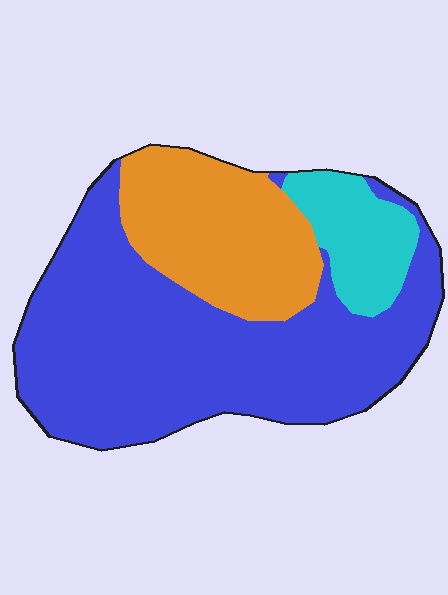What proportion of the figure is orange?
Orange takes up about one quarter (1/4) of the figure.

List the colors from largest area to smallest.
From largest to smallest: blue, orange, cyan.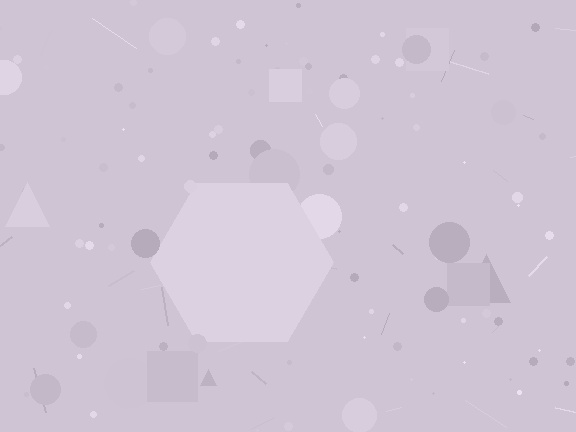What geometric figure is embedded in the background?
A hexagon is embedded in the background.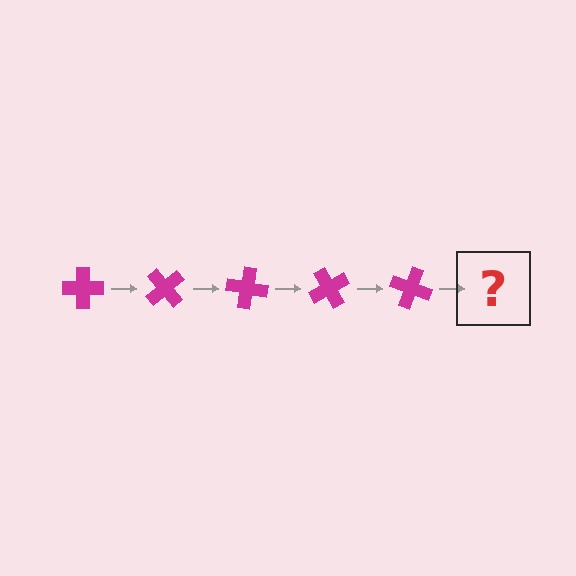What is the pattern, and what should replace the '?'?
The pattern is that the cross rotates 50 degrees each step. The '?' should be a magenta cross rotated 250 degrees.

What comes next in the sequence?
The next element should be a magenta cross rotated 250 degrees.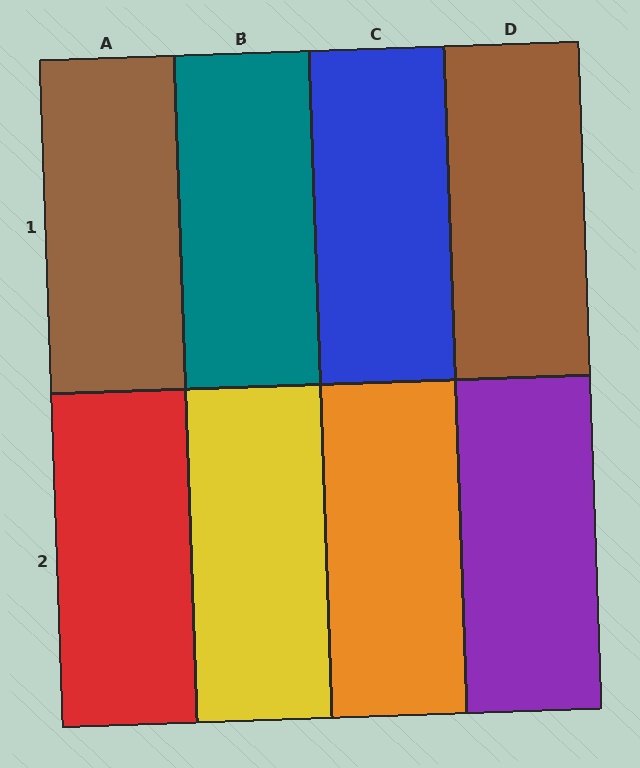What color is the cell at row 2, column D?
Purple.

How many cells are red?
1 cell is red.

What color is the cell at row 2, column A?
Red.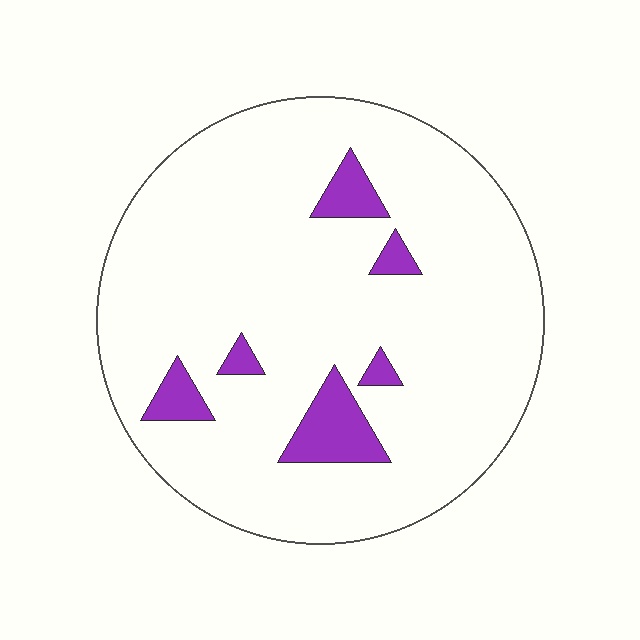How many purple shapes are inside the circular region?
6.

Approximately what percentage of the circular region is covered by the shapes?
Approximately 10%.